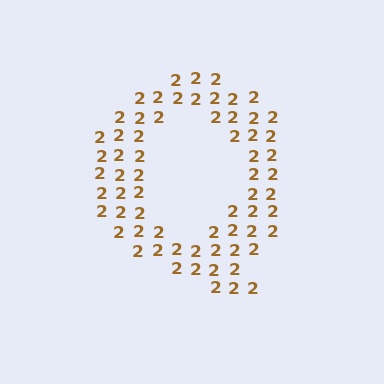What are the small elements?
The small elements are digit 2's.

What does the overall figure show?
The overall figure shows the letter Q.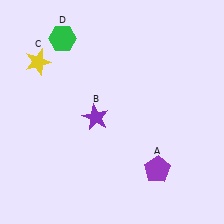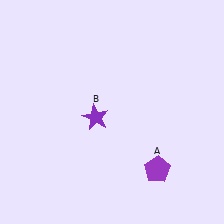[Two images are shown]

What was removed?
The green hexagon (D), the yellow star (C) were removed in Image 2.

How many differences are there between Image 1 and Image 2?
There are 2 differences between the two images.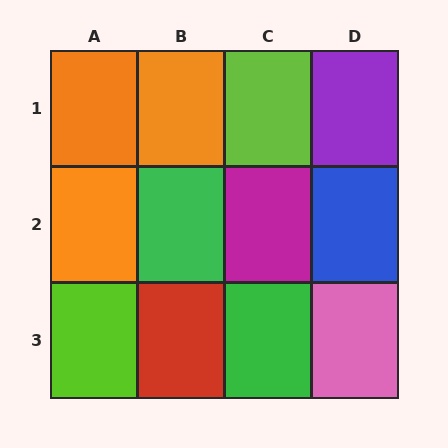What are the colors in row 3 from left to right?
Lime, red, green, pink.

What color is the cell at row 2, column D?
Blue.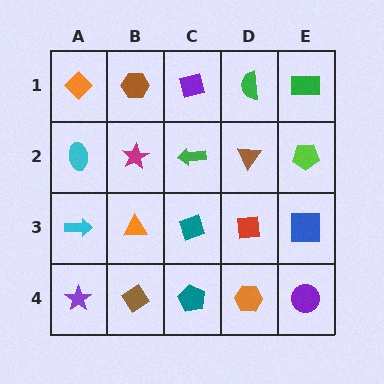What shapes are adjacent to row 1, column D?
A brown triangle (row 2, column D), a purple diamond (row 1, column C), a green rectangle (row 1, column E).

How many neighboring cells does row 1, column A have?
2.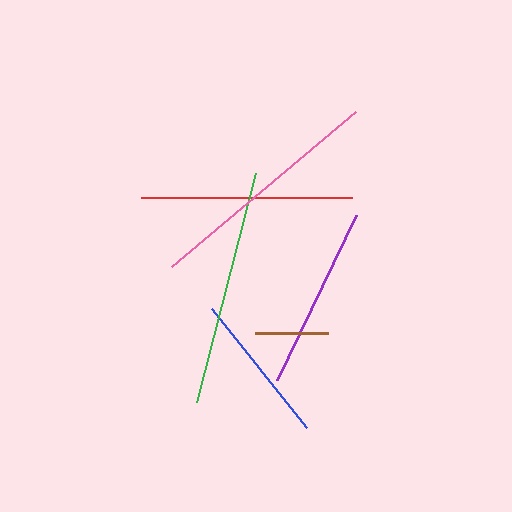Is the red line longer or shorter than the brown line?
The red line is longer than the brown line.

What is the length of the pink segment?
The pink segment is approximately 241 pixels long.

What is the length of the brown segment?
The brown segment is approximately 72 pixels long.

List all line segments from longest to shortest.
From longest to shortest: pink, green, red, purple, blue, brown.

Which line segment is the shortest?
The brown line is the shortest at approximately 72 pixels.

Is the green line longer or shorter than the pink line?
The pink line is longer than the green line.